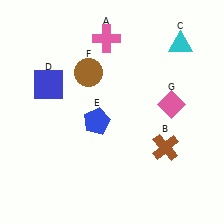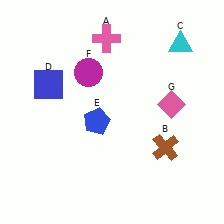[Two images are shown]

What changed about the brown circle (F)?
In Image 1, F is brown. In Image 2, it changed to magenta.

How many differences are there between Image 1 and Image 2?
There is 1 difference between the two images.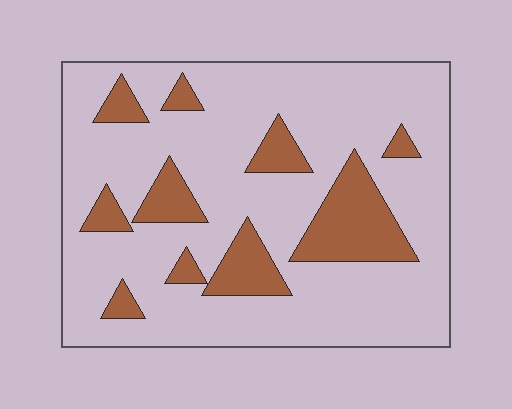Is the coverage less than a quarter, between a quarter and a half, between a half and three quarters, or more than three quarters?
Less than a quarter.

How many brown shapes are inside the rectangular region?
10.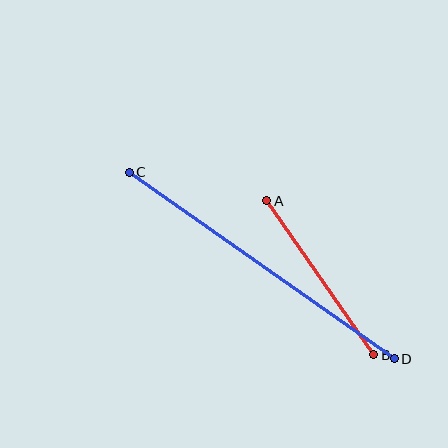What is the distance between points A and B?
The distance is approximately 188 pixels.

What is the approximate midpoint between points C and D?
The midpoint is at approximately (262, 266) pixels.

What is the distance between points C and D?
The distance is approximately 324 pixels.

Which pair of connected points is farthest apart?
Points C and D are farthest apart.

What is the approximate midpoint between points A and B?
The midpoint is at approximately (320, 278) pixels.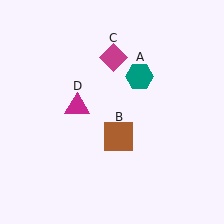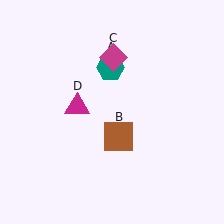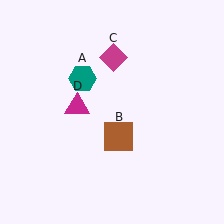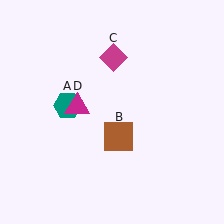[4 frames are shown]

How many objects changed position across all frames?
1 object changed position: teal hexagon (object A).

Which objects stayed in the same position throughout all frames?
Brown square (object B) and magenta diamond (object C) and magenta triangle (object D) remained stationary.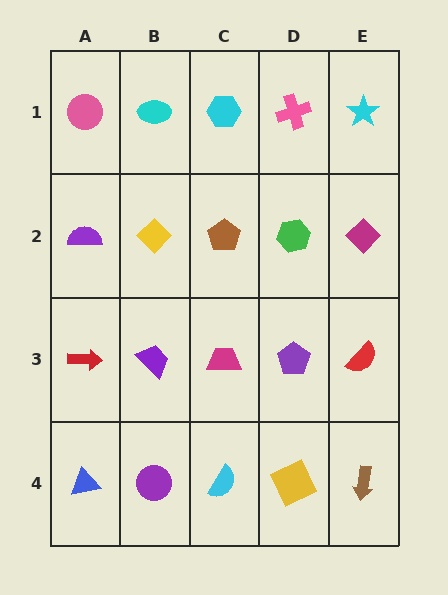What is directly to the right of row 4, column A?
A purple circle.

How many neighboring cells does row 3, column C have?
4.